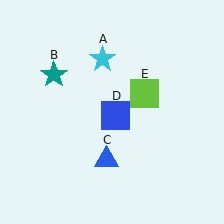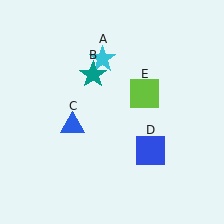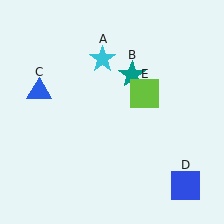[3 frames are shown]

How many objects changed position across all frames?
3 objects changed position: teal star (object B), blue triangle (object C), blue square (object D).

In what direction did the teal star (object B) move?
The teal star (object B) moved right.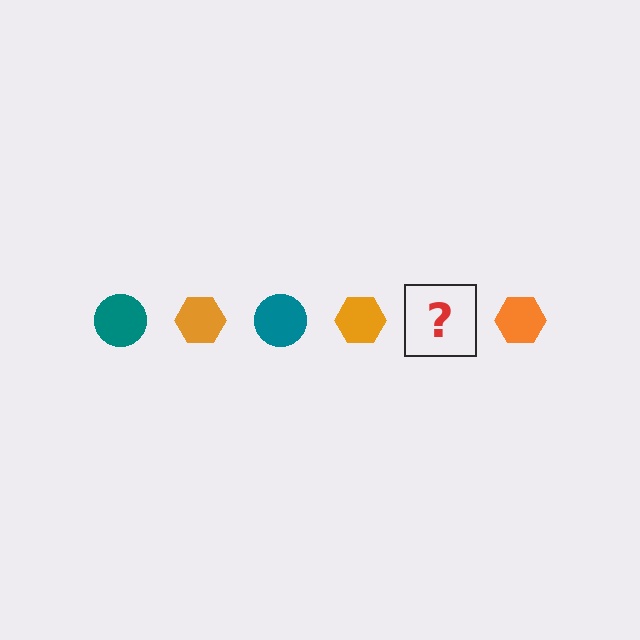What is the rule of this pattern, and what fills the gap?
The rule is that the pattern alternates between teal circle and orange hexagon. The gap should be filled with a teal circle.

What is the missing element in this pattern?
The missing element is a teal circle.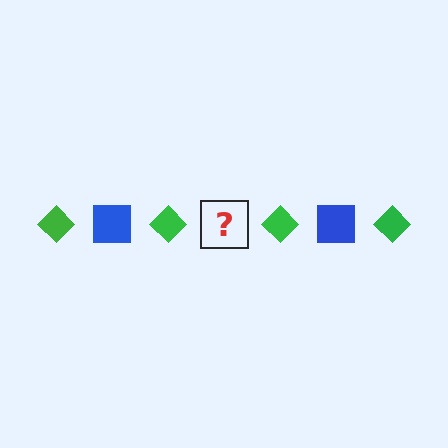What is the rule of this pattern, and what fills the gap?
The rule is that the pattern alternates between green diamond and blue square. The gap should be filled with a blue square.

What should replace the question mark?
The question mark should be replaced with a blue square.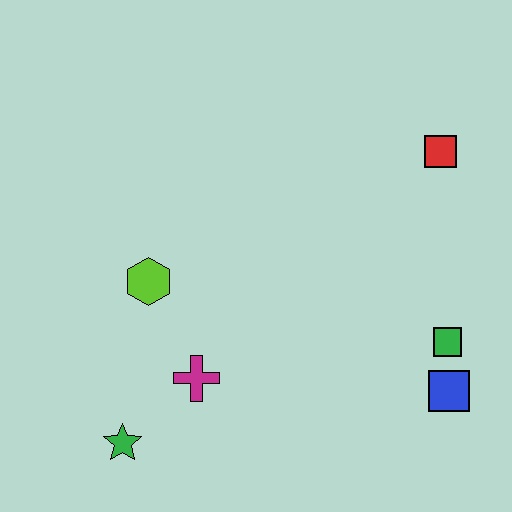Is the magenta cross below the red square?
Yes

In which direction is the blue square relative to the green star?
The blue square is to the right of the green star.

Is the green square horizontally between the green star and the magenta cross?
No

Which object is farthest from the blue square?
The green star is farthest from the blue square.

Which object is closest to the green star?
The magenta cross is closest to the green star.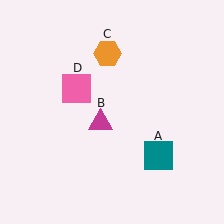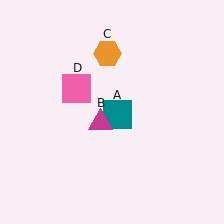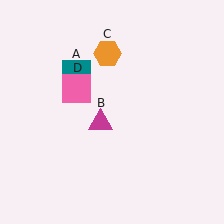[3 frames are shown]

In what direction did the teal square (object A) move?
The teal square (object A) moved up and to the left.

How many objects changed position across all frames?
1 object changed position: teal square (object A).